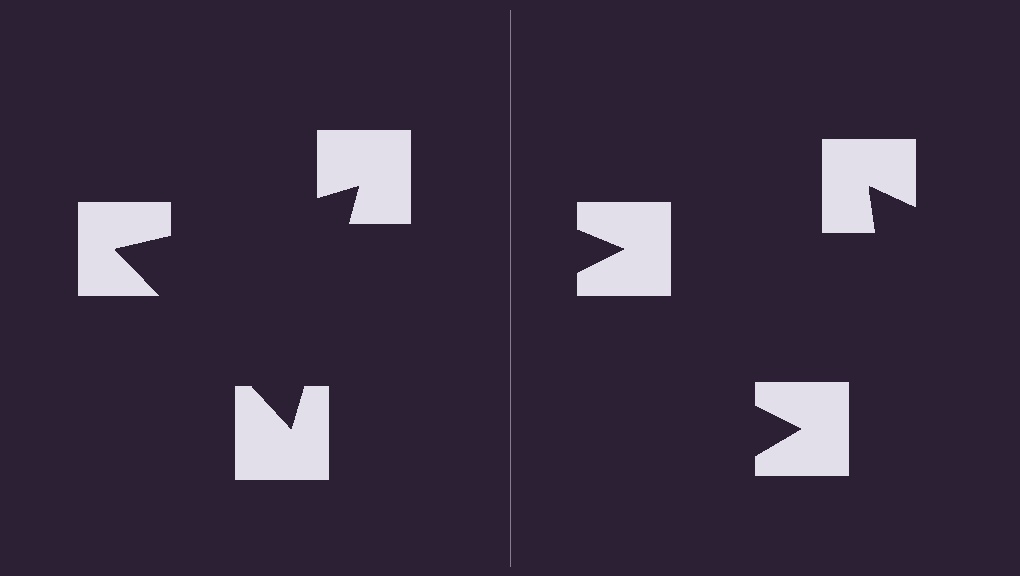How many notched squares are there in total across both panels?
6 — 3 on each side.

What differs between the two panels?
The notched squares are positioned identically on both sides; only the wedge orientations differ. On the left they align to a triangle; on the right they are misaligned.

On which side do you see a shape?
An illusory triangle appears on the left side. On the right side the wedge cuts are rotated, so no coherent shape forms.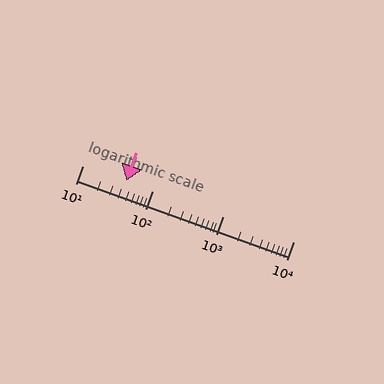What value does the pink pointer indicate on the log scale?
The pointer indicates approximately 42.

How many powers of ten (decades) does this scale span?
The scale spans 3 decades, from 10 to 10000.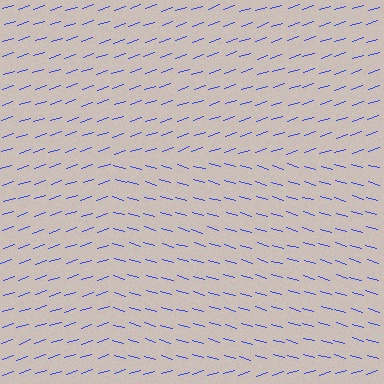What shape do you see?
I see a rectangle.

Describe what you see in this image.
The image is filled with small blue line segments. A rectangle region in the image has lines oriented differently from the surrounding lines, creating a visible texture boundary.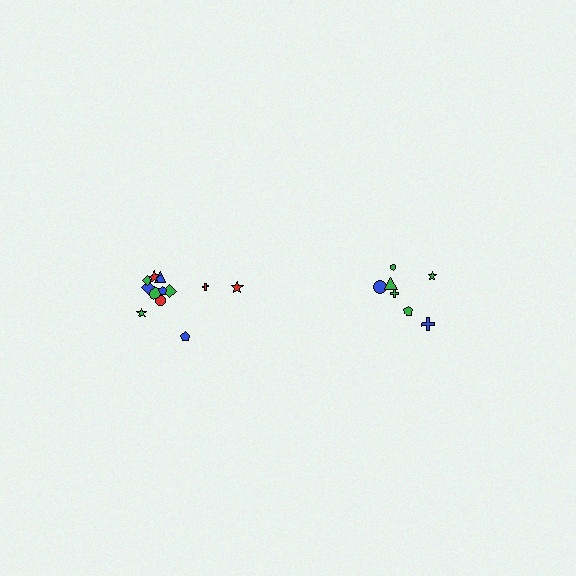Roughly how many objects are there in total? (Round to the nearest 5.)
Roughly 20 objects in total.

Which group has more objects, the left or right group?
The left group.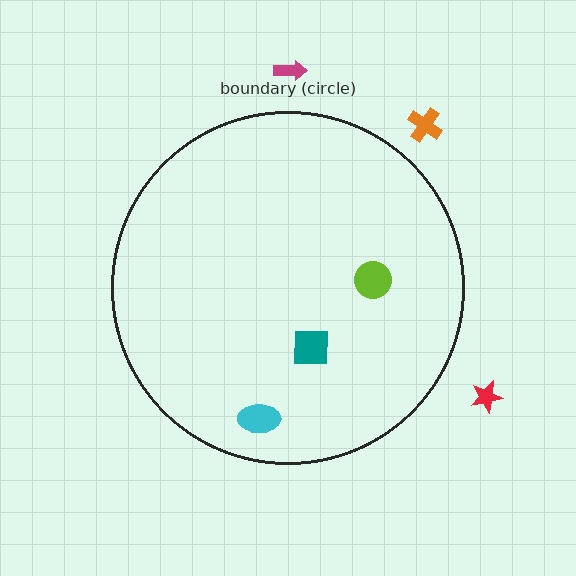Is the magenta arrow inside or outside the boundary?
Outside.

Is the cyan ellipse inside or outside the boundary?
Inside.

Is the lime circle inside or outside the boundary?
Inside.